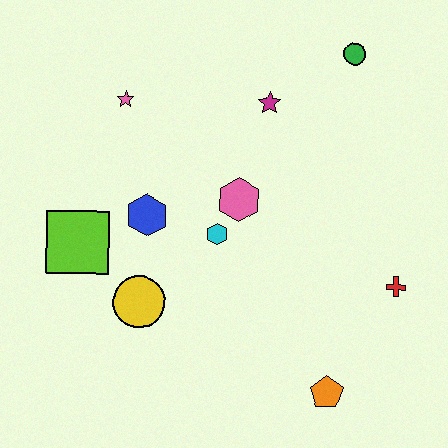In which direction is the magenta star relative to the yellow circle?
The magenta star is above the yellow circle.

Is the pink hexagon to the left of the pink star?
No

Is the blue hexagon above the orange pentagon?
Yes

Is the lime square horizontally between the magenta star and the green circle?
No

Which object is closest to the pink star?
The blue hexagon is closest to the pink star.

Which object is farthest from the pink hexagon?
The orange pentagon is farthest from the pink hexagon.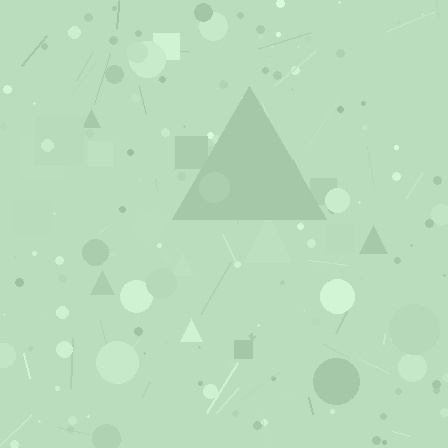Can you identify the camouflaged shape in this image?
The camouflaged shape is a triangle.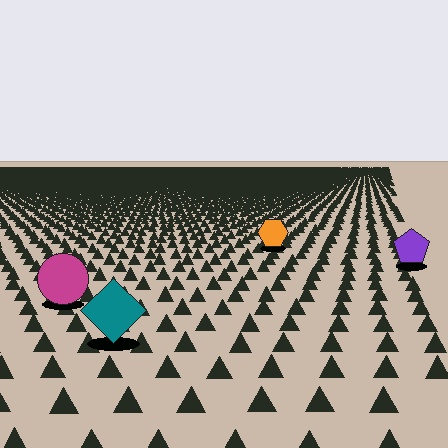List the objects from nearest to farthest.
From nearest to farthest: the teal diamond, the magenta circle, the purple pentagon, the orange hexagon.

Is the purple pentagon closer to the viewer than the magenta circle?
No. The magenta circle is closer — you can tell from the texture gradient: the ground texture is coarser near it.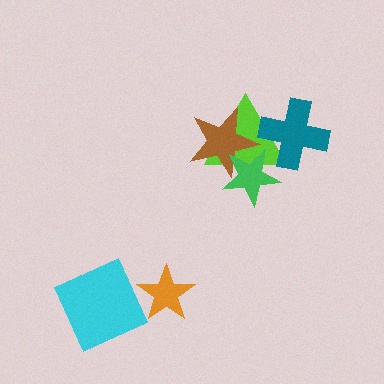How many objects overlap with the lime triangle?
3 objects overlap with the lime triangle.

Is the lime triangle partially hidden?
Yes, it is partially covered by another shape.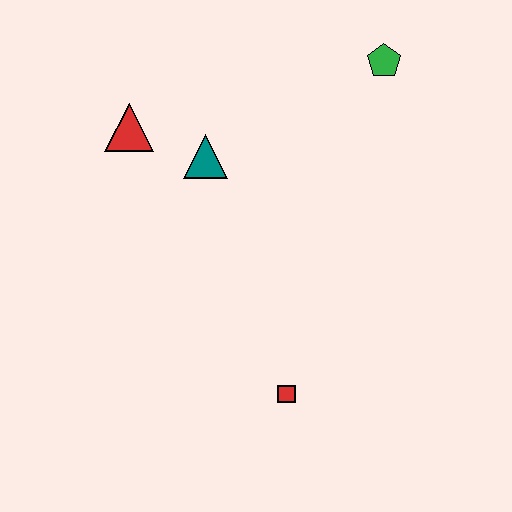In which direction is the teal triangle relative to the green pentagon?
The teal triangle is to the left of the green pentagon.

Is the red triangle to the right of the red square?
No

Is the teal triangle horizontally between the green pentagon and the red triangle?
Yes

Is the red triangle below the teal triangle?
No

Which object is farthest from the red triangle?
The red square is farthest from the red triangle.